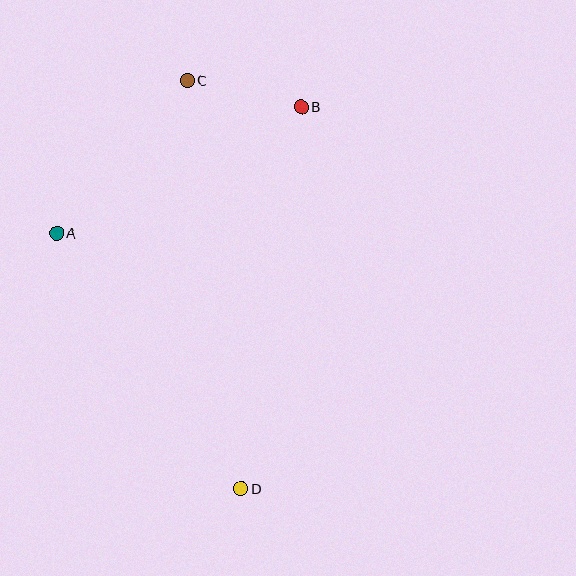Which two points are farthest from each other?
Points C and D are farthest from each other.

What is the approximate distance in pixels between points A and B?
The distance between A and B is approximately 275 pixels.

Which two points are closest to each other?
Points B and C are closest to each other.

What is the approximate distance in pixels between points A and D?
The distance between A and D is approximately 315 pixels.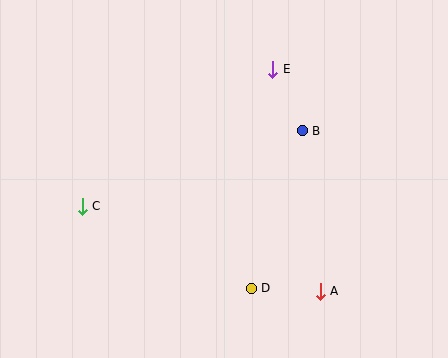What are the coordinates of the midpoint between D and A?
The midpoint between D and A is at (286, 290).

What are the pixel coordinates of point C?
Point C is at (82, 206).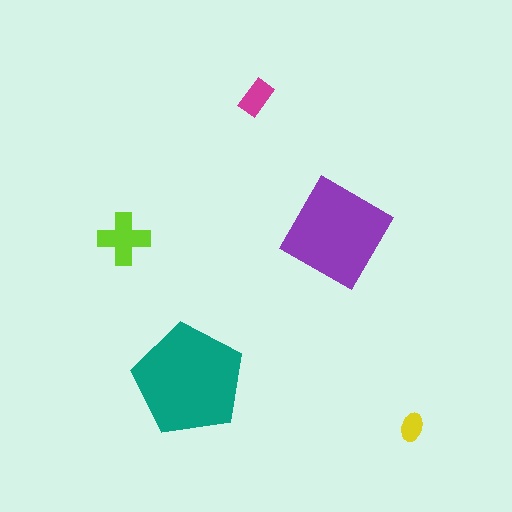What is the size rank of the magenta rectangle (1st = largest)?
4th.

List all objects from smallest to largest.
The yellow ellipse, the magenta rectangle, the lime cross, the purple square, the teal pentagon.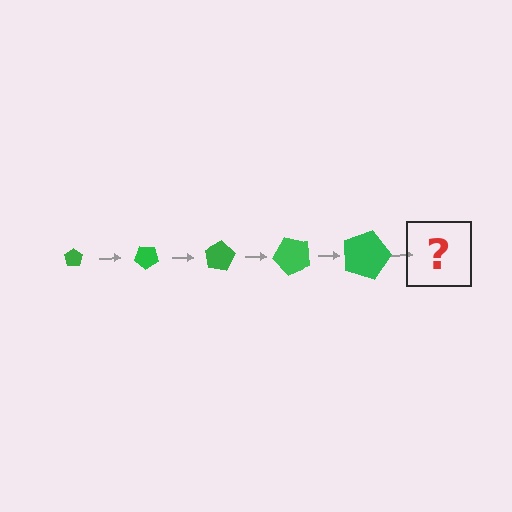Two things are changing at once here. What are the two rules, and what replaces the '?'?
The two rules are that the pentagon grows larger each step and it rotates 40 degrees each step. The '?' should be a pentagon, larger than the previous one and rotated 200 degrees from the start.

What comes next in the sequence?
The next element should be a pentagon, larger than the previous one and rotated 200 degrees from the start.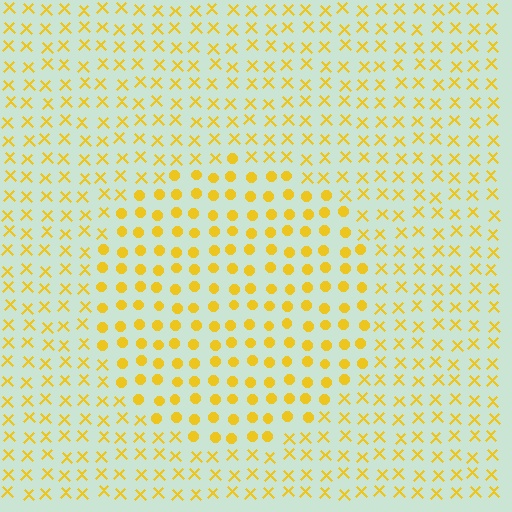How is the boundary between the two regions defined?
The boundary is defined by a change in element shape: circles inside vs. X marks outside. All elements share the same color and spacing.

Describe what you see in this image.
The image is filled with small yellow elements arranged in a uniform grid. A circle-shaped region contains circles, while the surrounding area contains X marks. The boundary is defined purely by the change in element shape.